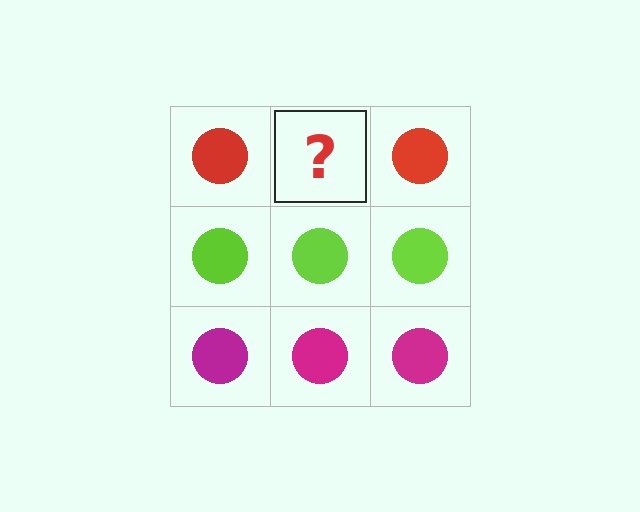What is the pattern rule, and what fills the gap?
The rule is that each row has a consistent color. The gap should be filled with a red circle.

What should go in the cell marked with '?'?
The missing cell should contain a red circle.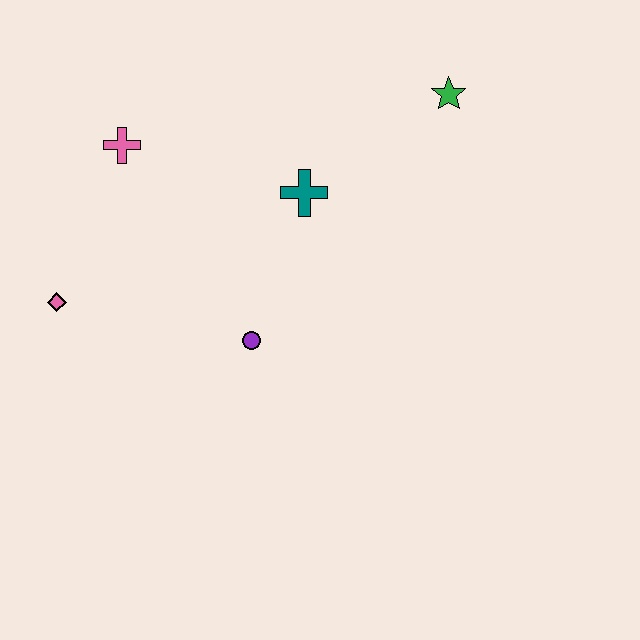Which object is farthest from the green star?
The pink diamond is farthest from the green star.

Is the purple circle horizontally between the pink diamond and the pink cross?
No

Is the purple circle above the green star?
No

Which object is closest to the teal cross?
The purple circle is closest to the teal cross.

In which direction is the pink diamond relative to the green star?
The pink diamond is to the left of the green star.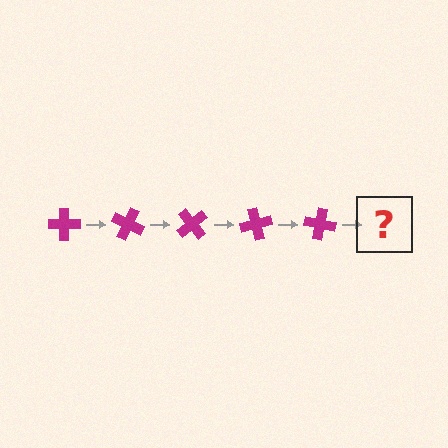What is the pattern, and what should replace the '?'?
The pattern is that the cross rotates 25 degrees each step. The '?' should be a magenta cross rotated 125 degrees.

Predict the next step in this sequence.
The next step is a magenta cross rotated 125 degrees.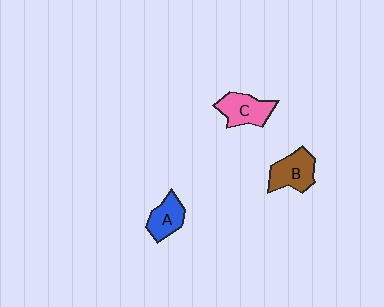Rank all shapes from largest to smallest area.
From largest to smallest: B (brown), C (pink), A (blue).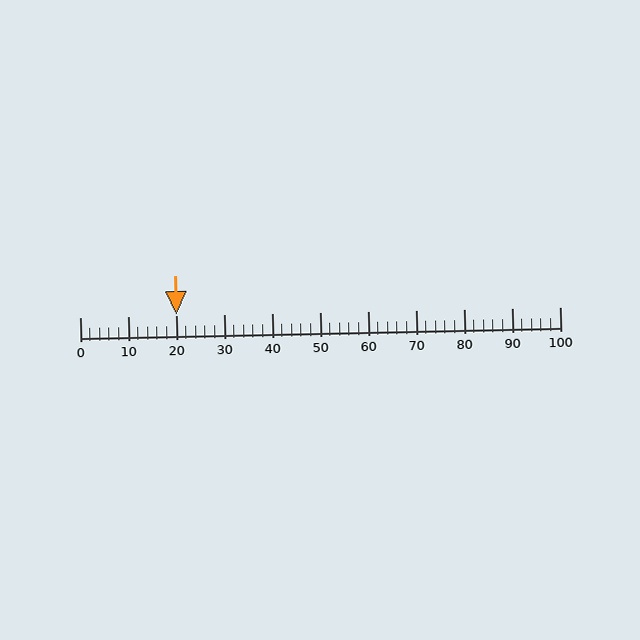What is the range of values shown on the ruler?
The ruler shows values from 0 to 100.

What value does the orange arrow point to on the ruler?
The orange arrow points to approximately 20.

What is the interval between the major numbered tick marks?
The major tick marks are spaced 10 units apart.